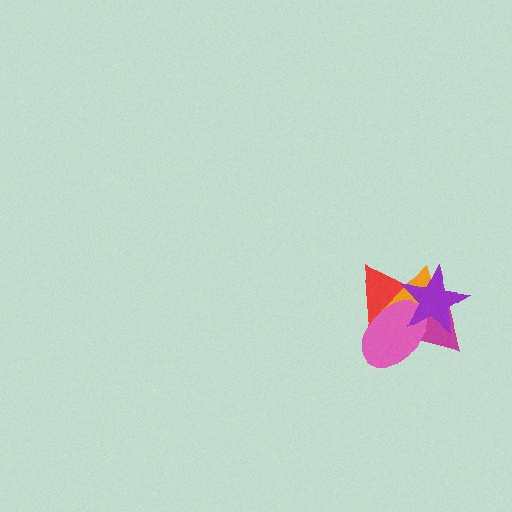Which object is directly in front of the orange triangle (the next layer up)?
The magenta triangle is directly in front of the orange triangle.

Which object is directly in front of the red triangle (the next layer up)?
The orange triangle is directly in front of the red triangle.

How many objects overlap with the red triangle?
4 objects overlap with the red triangle.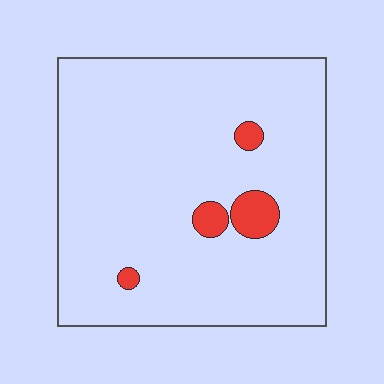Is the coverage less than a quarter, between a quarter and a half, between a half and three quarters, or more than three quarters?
Less than a quarter.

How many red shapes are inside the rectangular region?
4.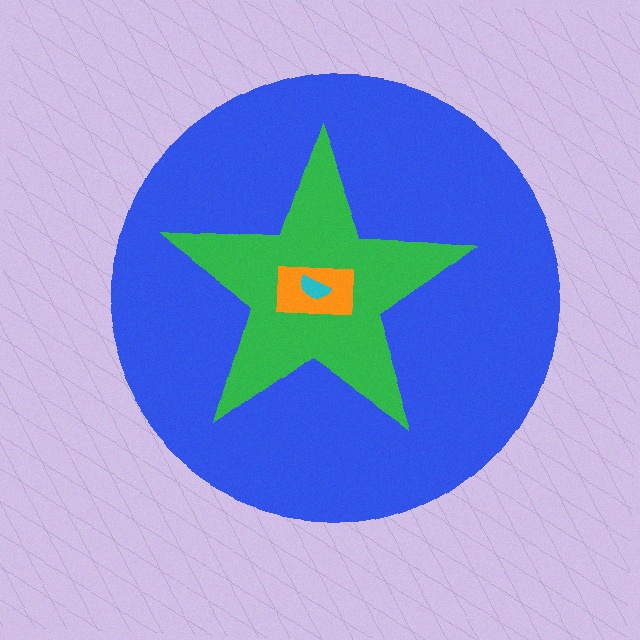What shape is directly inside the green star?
The orange rectangle.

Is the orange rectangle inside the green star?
Yes.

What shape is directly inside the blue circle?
The green star.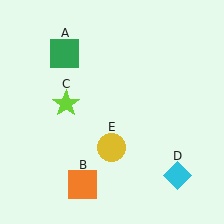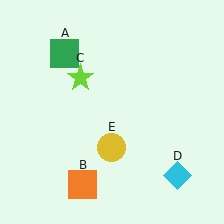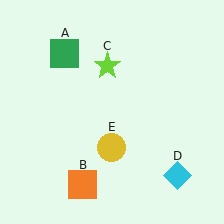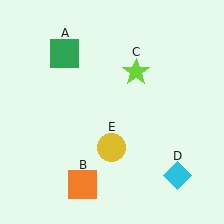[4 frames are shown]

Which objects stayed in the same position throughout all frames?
Green square (object A) and orange square (object B) and cyan diamond (object D) and yellow circle (object E) remained stationary.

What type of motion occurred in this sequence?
The lime star (object C) rotated clockwise around the center of the scene.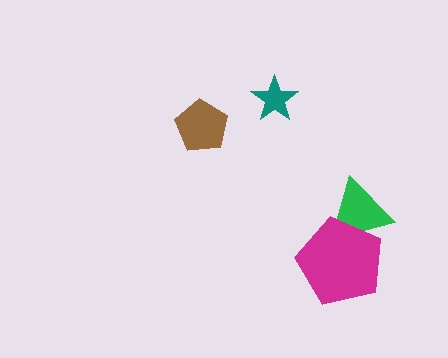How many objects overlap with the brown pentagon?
0 objects overlap with the brown pentagon.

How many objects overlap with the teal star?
0 objects overlap with the teal star.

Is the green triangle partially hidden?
Yes, it is partially covered by another shape.